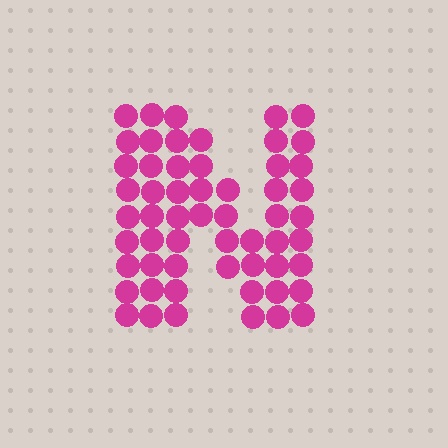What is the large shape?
The large shape is the letter N.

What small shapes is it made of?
It is made of small circles.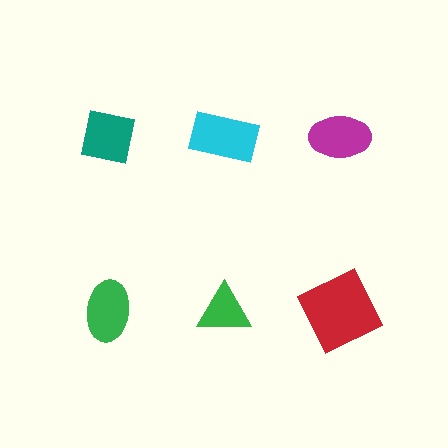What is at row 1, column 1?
A teal square.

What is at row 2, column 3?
A red square.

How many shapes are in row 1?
3 shapes.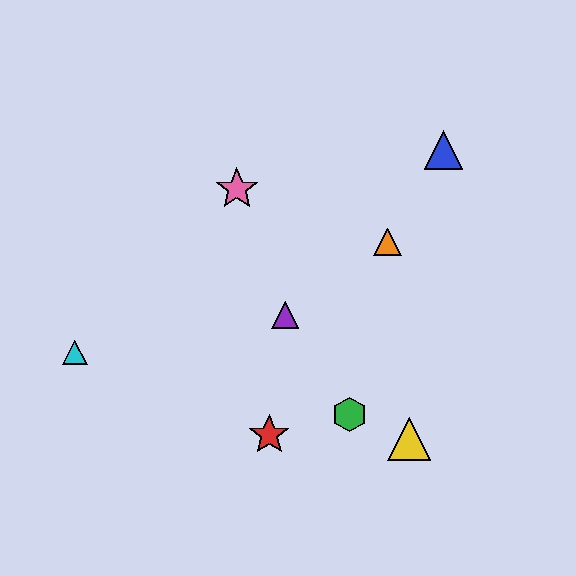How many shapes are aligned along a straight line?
3 shapes (the red star, the blue triangle, the orange triangle) are aligned along a straight line.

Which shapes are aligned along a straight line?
The red star, the blue triangle, the orange triangle are aligned along a straight line.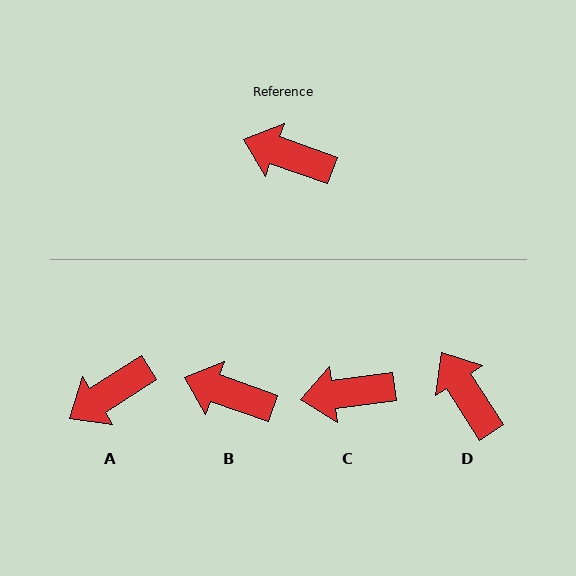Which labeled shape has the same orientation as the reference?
B.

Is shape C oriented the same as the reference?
No, it is off by about 27 degrees.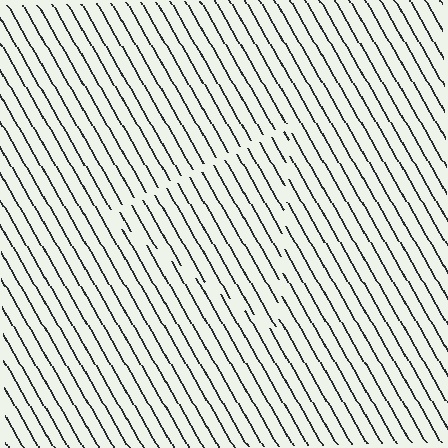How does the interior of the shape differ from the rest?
The interior of the shape contains the same grating, shifted by half a period — the contour is defined by the phase discontinuity where line-ends from the inner and outer gratings abut.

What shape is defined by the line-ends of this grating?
An illusory triangle. The interior of the shape contains the same grating, shifted by half a period — the contour is defined by the phase discontinuity where line-ends from the inner and outer gratings abut.